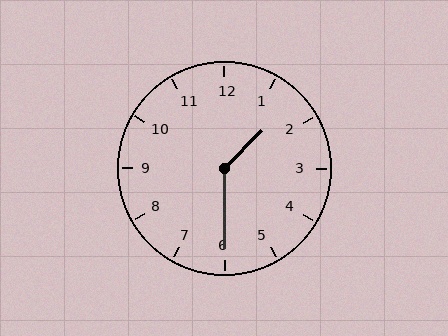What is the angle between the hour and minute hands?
Approximately 135 degrees.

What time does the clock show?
1:30.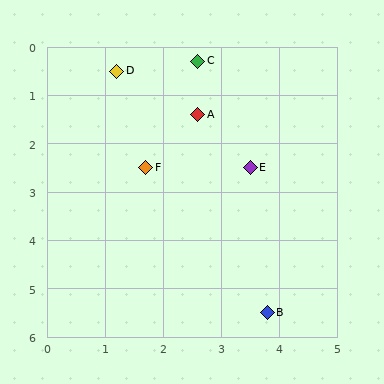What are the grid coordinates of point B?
Point B is at approximately (3.8, 5.5).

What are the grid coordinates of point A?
Point A is at approximately (2.6, 1.4).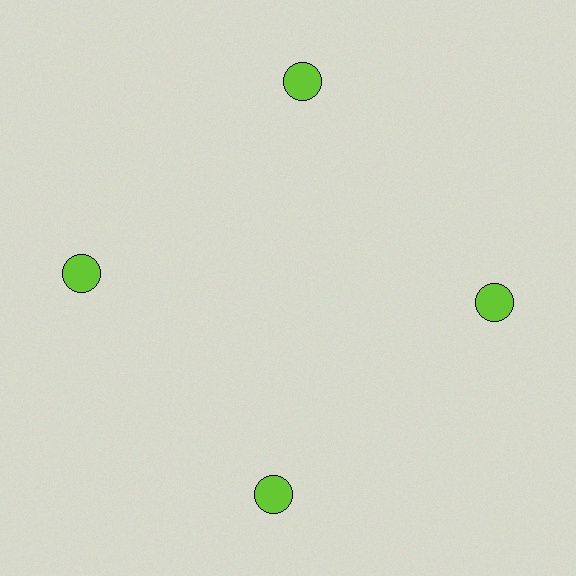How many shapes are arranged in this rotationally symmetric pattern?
There are 4 shapes, arranged in 4 groups of 1.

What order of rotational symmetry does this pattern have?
This pattern has 4-fold rotational symmetry.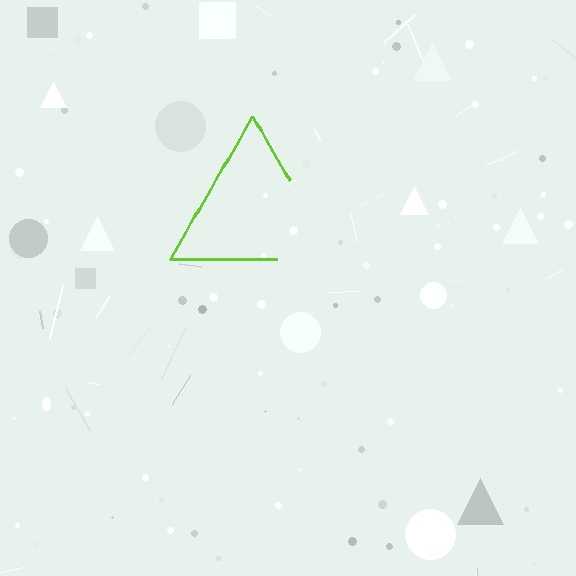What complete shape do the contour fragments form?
The contour fragments form a triangle.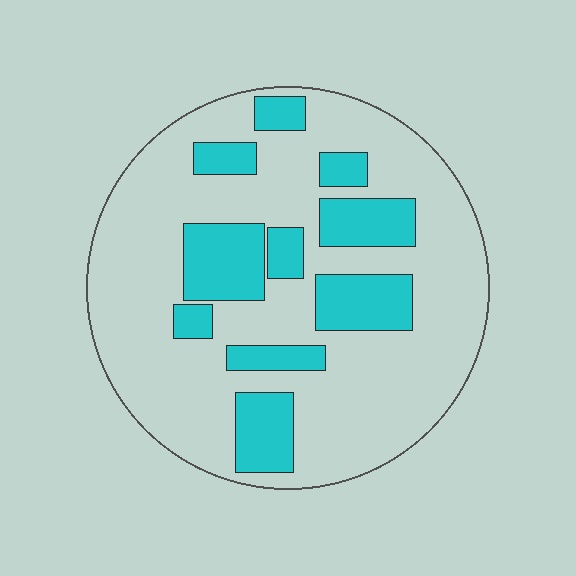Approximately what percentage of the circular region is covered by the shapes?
Approximately 25%.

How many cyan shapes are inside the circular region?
10.